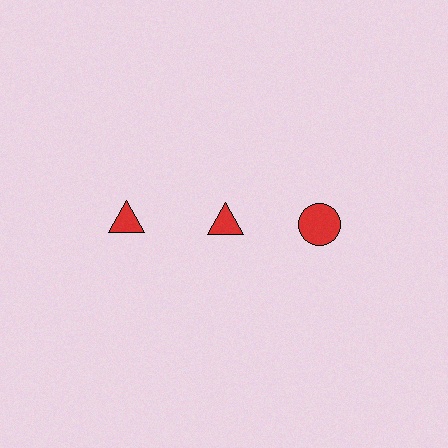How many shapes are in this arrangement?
There are 3 shapes arranged in a grid pattern.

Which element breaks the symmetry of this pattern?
The red circle in the top row, center column breaks the symmetry. All other shapes are red triangles.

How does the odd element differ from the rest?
It has a different shape: circle instead of triangle.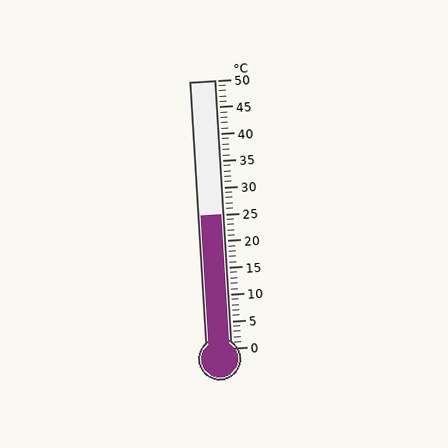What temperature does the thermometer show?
The thermometer shows approximately 25°C.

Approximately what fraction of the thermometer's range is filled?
The thermometer is filled to approximately 50% of its range.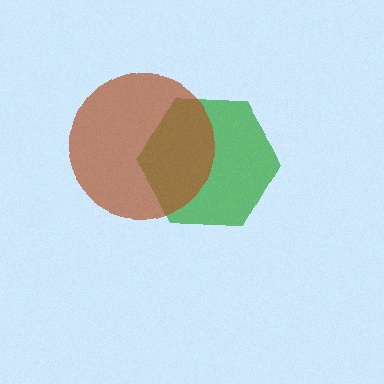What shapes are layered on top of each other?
The layered shapes are: a green hexagon, a brown circle.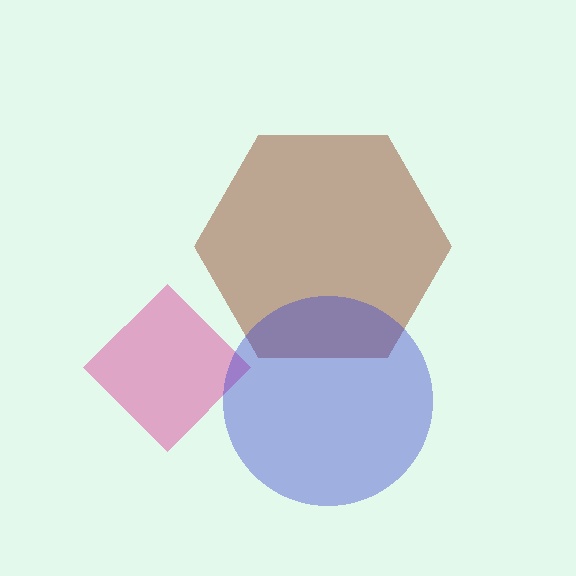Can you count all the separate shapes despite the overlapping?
Yes, there are 3 separate shapes.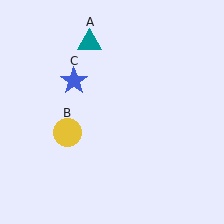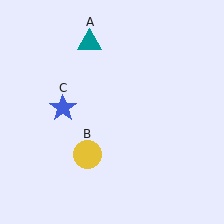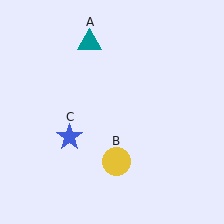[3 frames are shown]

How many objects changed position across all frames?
2 objects changed position: yellow circle (object B), blue star (object C).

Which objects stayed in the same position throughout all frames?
Teal triangle (object A) remained stationary.